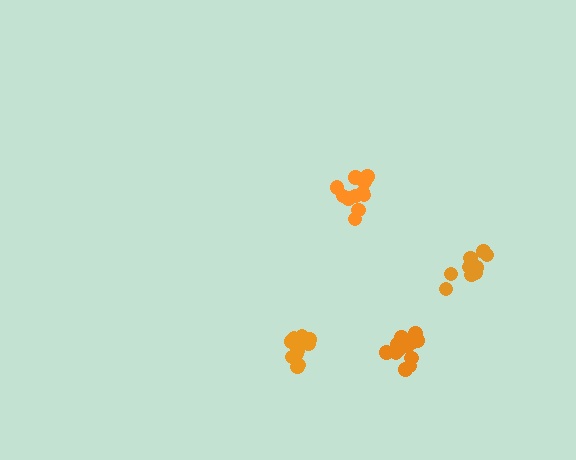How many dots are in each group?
Group 1: 14 dots, Group 2: 11 dots, Group 3: 11 dots, Group 4: 13 dots (49 total).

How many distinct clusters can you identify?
There are 4 distinct clusters.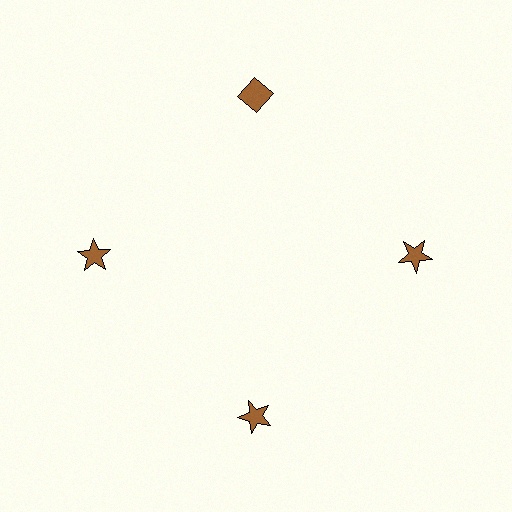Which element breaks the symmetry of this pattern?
The brown diamond at roughly the 12 o'clock position breaks the symmetry. All other shapes are brown stars.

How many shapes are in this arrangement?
There are 4 shapes arranged in a ring pattern.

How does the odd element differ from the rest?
It has a different shape: diamond instead of star.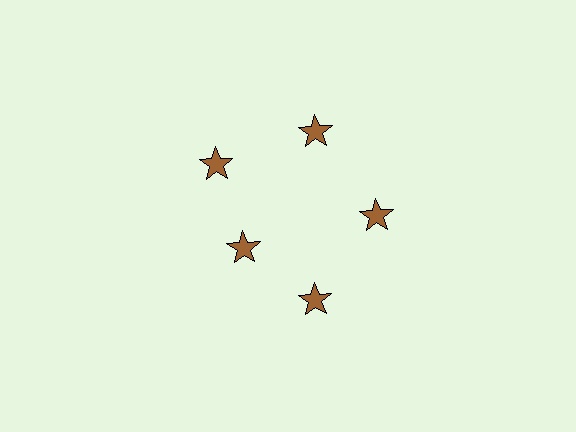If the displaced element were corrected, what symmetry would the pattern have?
It would have 5-fold rotational symmetry — the pattern would map onto itself every 72 degrees.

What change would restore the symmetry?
The symmetry would be restored by moving it outward, back onto the ring so that all 5 stars sit at equal angles and equal distance from the center.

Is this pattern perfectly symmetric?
No. The 5 brown stars are arranged in a ring, but one element near the 8 o'clock position is pulled inward toward the center, breaking the 5-fold rotational symmetry.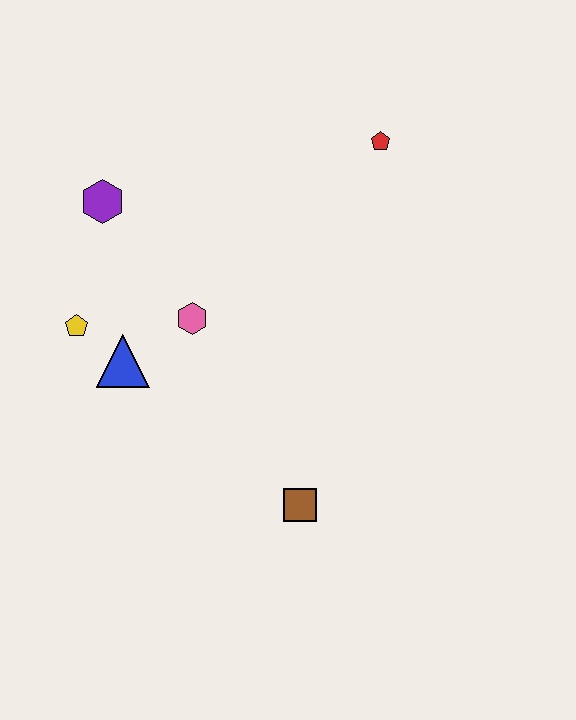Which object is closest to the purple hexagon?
The yellow pentagon is closest to the purple hexagon.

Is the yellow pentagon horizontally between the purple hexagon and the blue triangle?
No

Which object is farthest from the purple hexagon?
The brown square is farthest from the purple hexagon.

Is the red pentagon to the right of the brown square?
Yes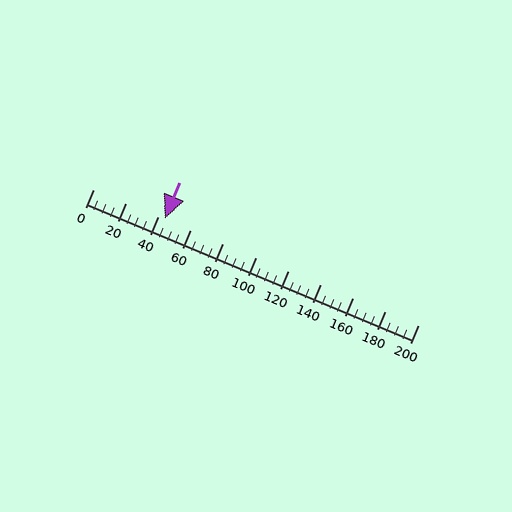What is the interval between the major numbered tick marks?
The major tick marks are spaced 20 units apart.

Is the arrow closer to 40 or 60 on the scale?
The arrow is closer to 40.